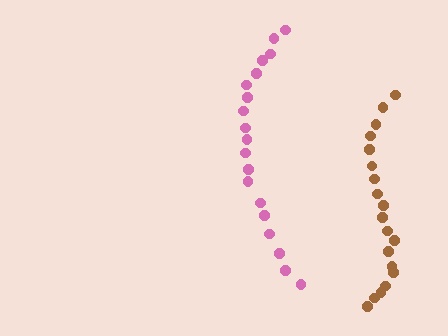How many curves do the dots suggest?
There are 2 distinct paths.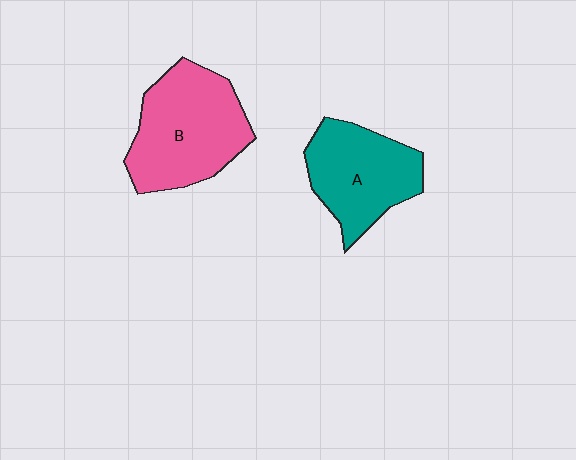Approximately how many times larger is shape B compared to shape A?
Approximately 1.2 times.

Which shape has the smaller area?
Shape A (teal).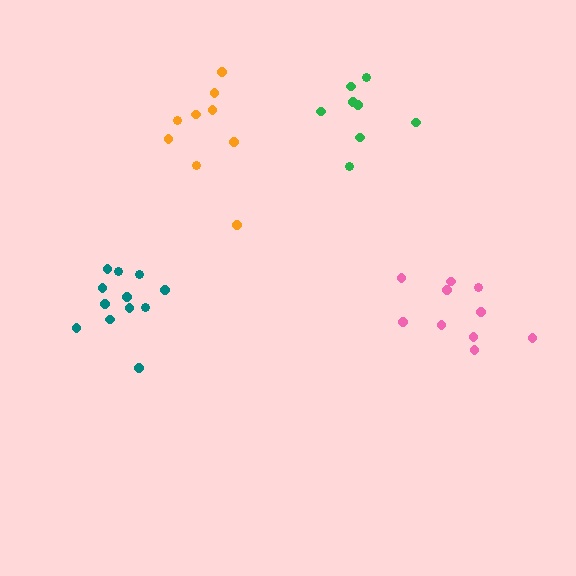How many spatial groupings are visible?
There are 4 spatial groupings.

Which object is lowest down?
The pink cluster is bottommost.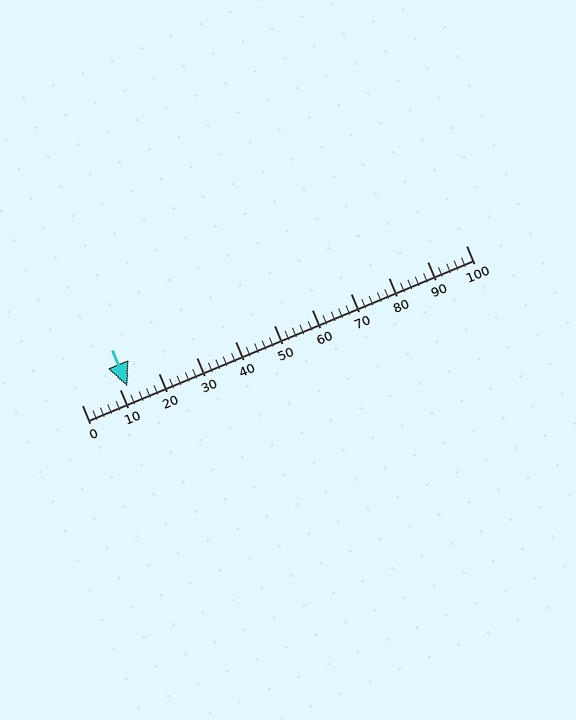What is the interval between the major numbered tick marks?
The major tick marks are spaced 10 units apart.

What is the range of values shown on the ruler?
The ruler shows values from 0 to 100.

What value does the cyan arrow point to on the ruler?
The cyan arrow points to approximately 12.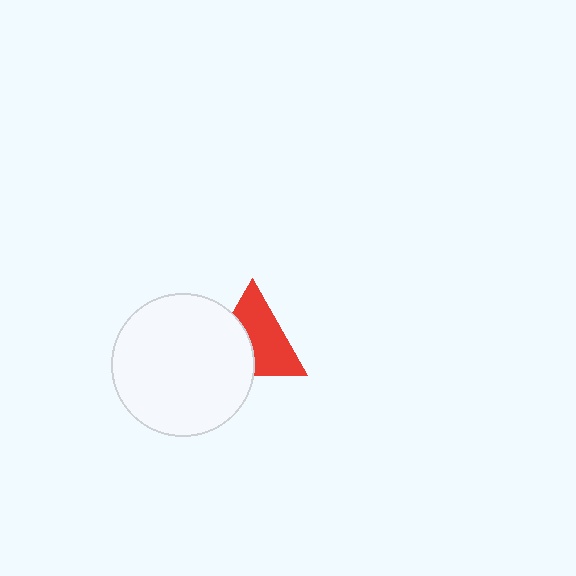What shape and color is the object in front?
The object in front is a white circle.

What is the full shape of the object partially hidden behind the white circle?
The partially hidden object is a red triangle.